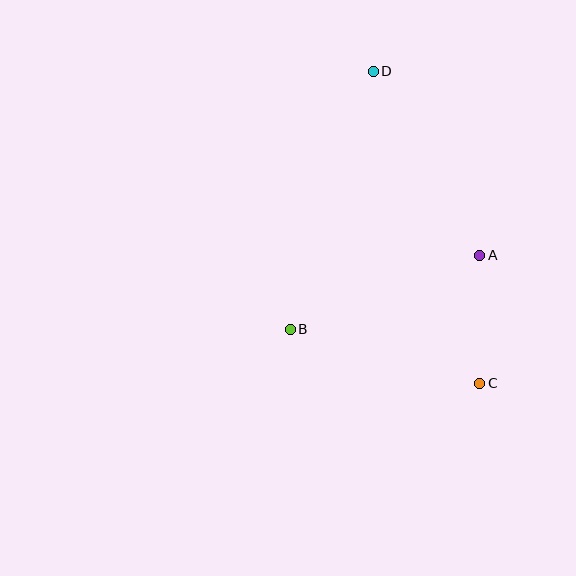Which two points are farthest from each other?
Points C and D are farthest from each other.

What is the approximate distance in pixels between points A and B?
The distance between A and B is approximately 203 pixels.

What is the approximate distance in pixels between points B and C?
The distance between B and C is approximately 197 pixels.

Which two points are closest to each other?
Points A and C are closest to each other.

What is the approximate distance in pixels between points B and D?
The distance between B and D is approximately 271 pixels.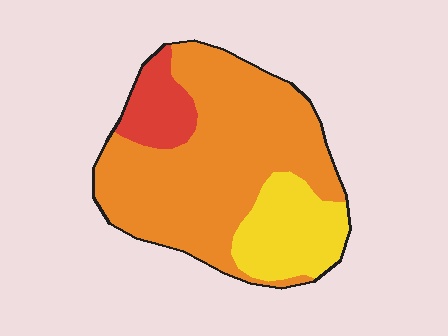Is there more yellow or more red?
Yellow.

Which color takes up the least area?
Red, at roughly 10%.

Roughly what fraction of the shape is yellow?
Yellow covers roughly 20% of the shape.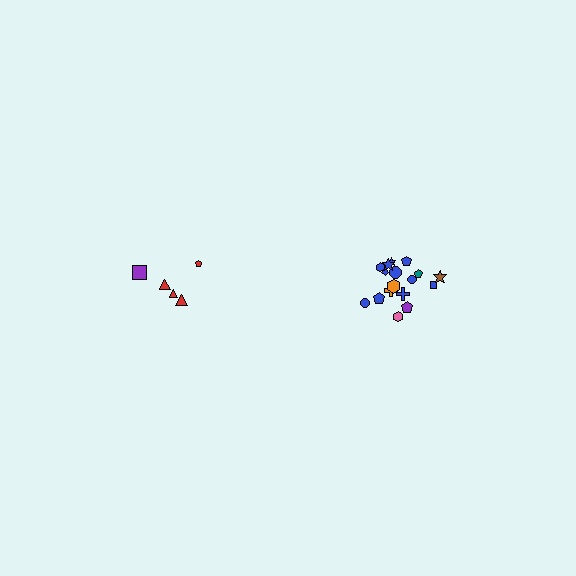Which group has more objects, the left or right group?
The right group.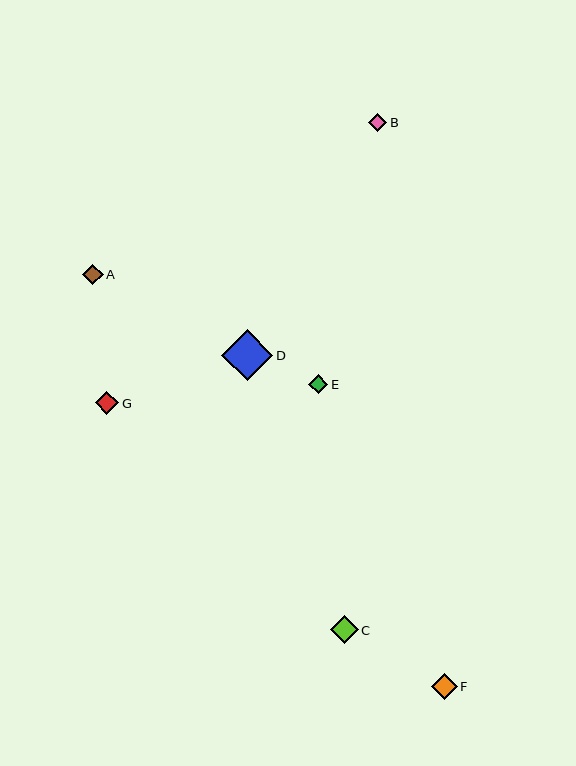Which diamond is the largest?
Diamond D is the largest with a size of approximately 51 pixels.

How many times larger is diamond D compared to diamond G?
Diamond D is approximately 2.1 times the size of diamond G.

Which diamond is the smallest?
Diamond B is the smallest with a size of approximately 18 pixels.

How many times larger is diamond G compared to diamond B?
Diamond G is approximately 1.3 times the size of diamond B.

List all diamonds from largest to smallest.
From largest to smallest: D, C, F, G, A, E, B.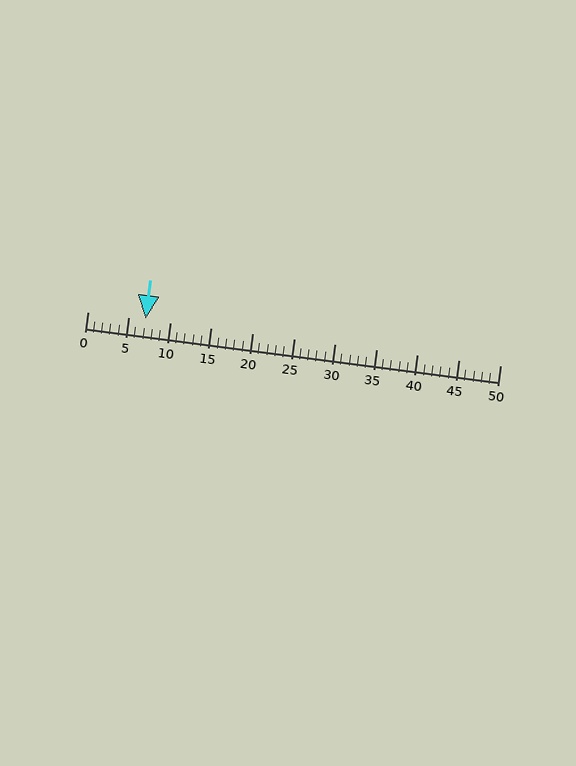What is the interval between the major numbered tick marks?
The major tick marks are spaced 5 units apart.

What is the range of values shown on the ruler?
The ruler shows values from 0 to 50.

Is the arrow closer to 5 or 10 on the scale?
The arrow is closer to 5.